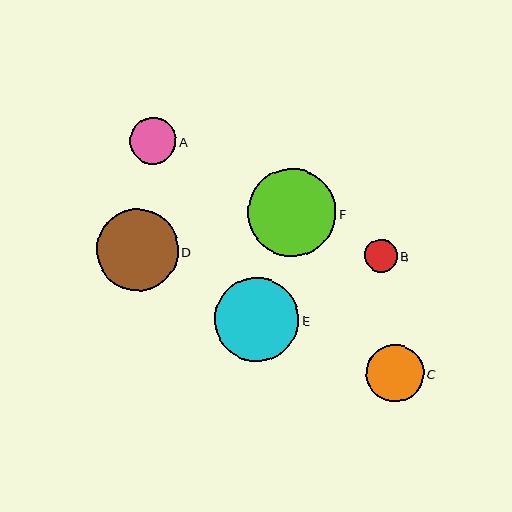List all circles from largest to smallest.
From largest to smallest: F, E, D, C, A, B.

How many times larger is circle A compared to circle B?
Circle A is approximately 1.4 times the size of circle B.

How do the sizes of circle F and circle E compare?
Circle F and circle E are approximately the same size.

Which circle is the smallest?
Circle B is the smallest with a size of approximately 33 pixels.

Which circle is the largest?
Circle F is the largest with a size of approximately 88 pixels.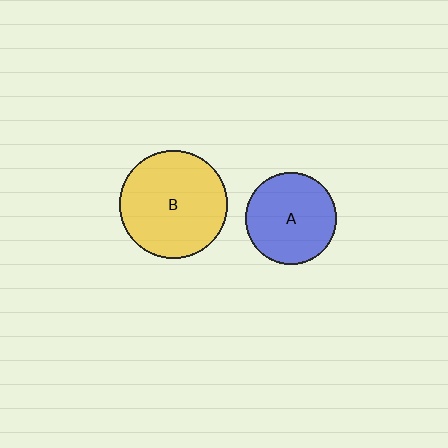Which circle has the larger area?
Circle B (yellow).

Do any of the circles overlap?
No, none of the circles overlap.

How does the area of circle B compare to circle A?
Approximately 1.4 times.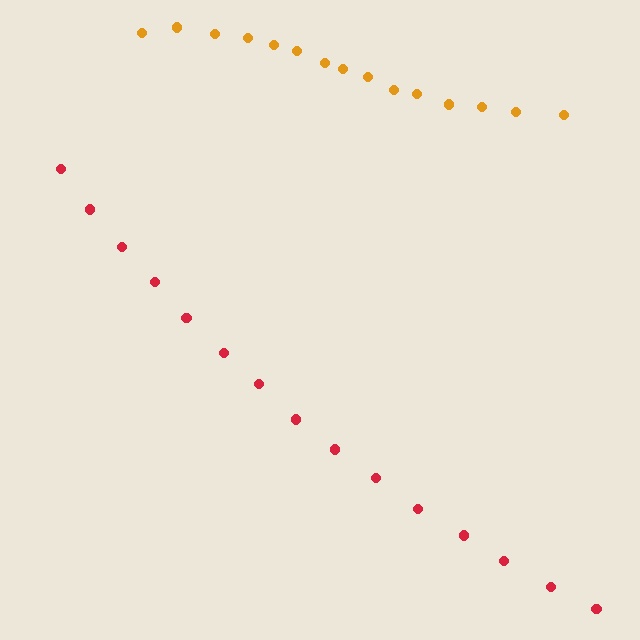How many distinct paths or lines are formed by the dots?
There are 2 distinct paths.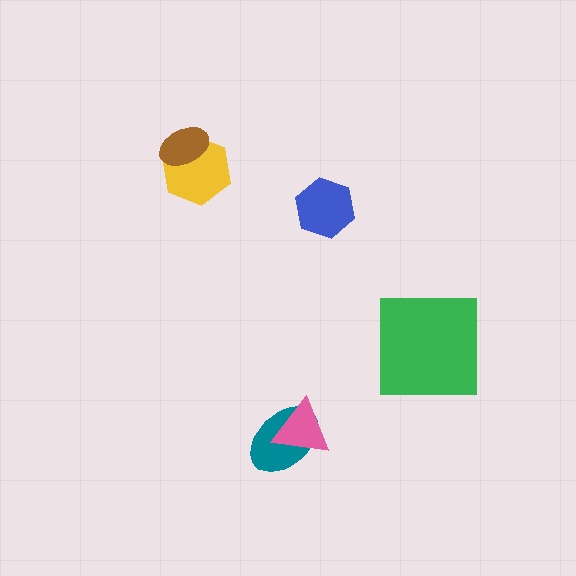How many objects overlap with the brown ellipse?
1 object overlaps with the brown ellipse.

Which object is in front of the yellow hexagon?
The brown ellipse is in front of the yellow hexagon.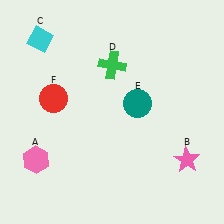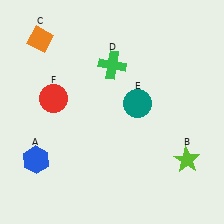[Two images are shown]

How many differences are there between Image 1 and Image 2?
There are 3 differences between the two images.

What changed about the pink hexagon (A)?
In Image 1, A is pink. In Image 2, it changed to blue.